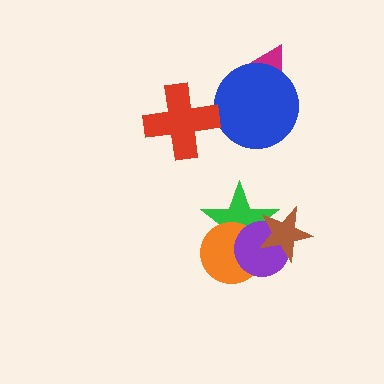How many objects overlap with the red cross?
0 objects overlap with the red cross.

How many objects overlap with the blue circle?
1 object overlaps with the blue circle.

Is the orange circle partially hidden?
Yes, it is partially covered by another shape.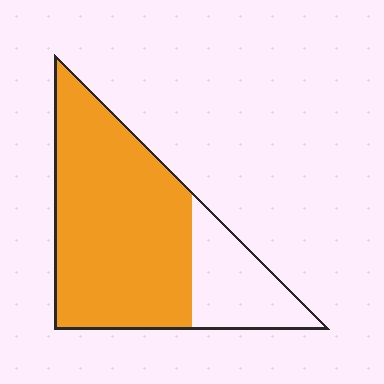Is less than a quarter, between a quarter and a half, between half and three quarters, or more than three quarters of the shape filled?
Between half and three quarters.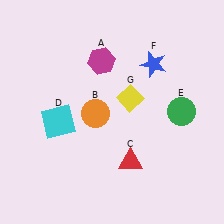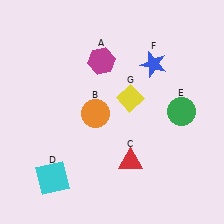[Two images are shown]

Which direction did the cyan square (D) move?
The cyan square (D) moved down.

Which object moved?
The cyan square (D) moved down.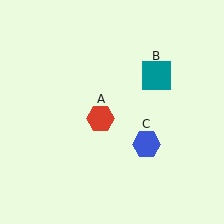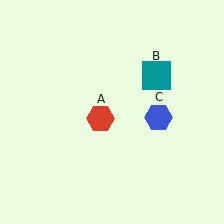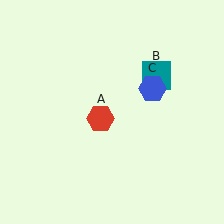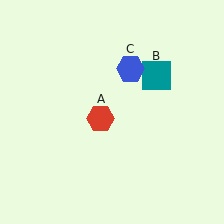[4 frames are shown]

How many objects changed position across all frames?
1 object changed position: blue hexagon (object C).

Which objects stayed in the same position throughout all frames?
Red hexagon (object A) and teal square (object B) remained stationary.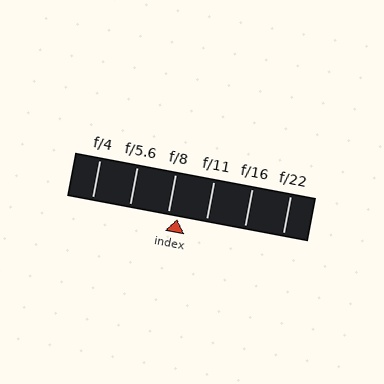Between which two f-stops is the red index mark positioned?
The index mark is between f/8 and f/11.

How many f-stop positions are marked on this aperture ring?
There are 6 f-stop positions marked.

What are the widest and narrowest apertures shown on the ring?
The widest aperture shown is f/4 and the narrowest is f/22.